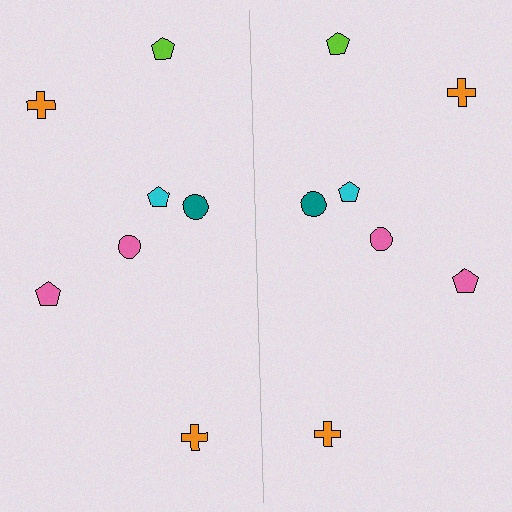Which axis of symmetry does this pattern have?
The pattern has a vertical axis of symmetry running through the center of the image.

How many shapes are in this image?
There are 14 shapes in this image.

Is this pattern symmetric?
Yes, this pattern has bilateral (reflection) symmetry.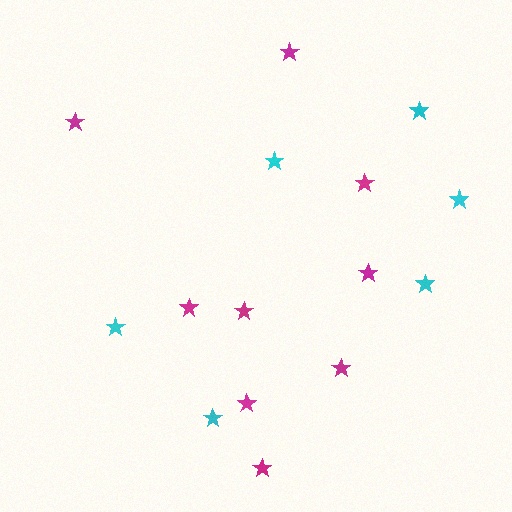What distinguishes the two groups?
There are 2 groups: one group of cyan stars (6) and one group of magenta stars (9).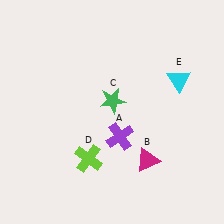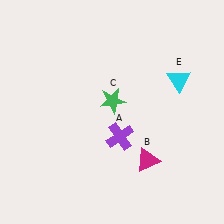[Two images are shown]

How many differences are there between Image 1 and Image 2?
There is 1 difference between the two images.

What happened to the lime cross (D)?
The lime cross (D) was removed in Image 2. It was in the bottom-left area of Image 1.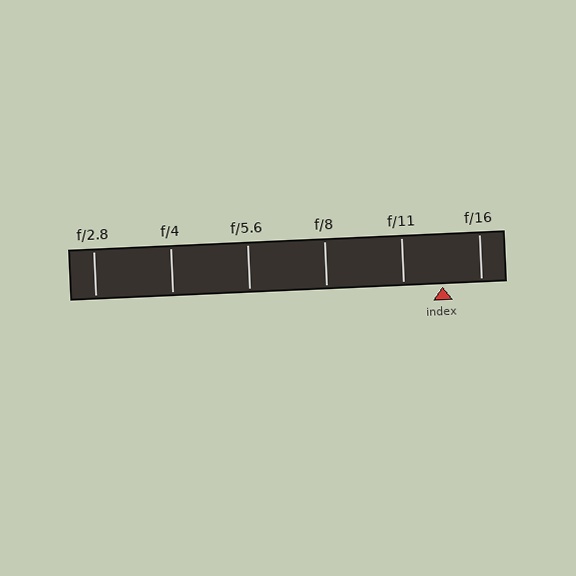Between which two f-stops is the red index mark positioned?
The index mark is between f/11 and f/16.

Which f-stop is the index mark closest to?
The index mark is closest to f/16.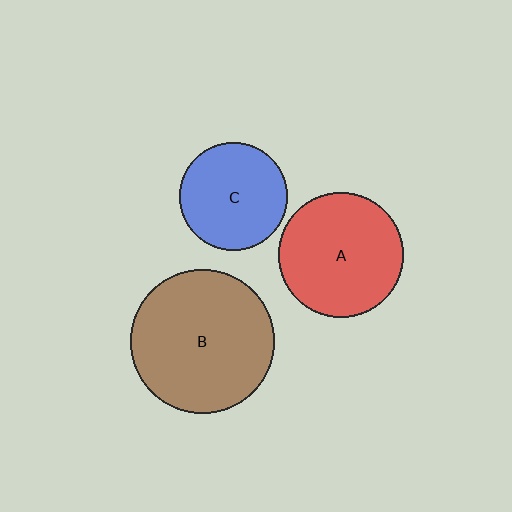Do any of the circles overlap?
No, none of the circles overlap.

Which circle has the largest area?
Circle B (brown).